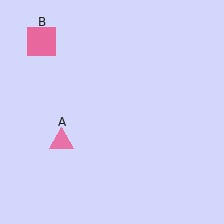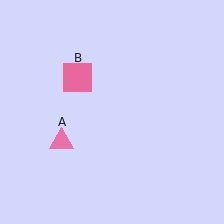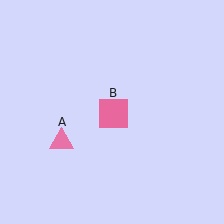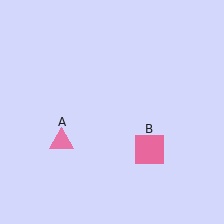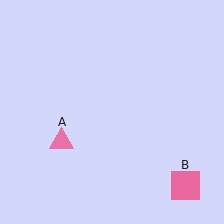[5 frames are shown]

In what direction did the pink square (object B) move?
The pink square (object B) moved down and to the right.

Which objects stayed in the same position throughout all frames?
Pink triangle (object A) remained stationary.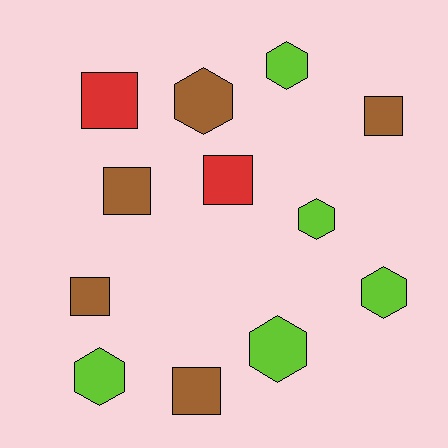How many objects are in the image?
There are 12 objects.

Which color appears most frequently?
Lime, with 5 objects.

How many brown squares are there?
There are 4 brown squares.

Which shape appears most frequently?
Hexagon, with 6 objects.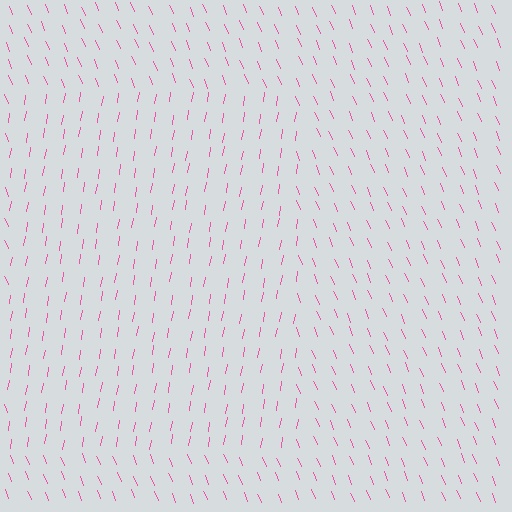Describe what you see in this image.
The image is filled with small pink line segments. A rectangle region in the image has lines oriented differently from the surrounding lines, creating a visible texture boundary.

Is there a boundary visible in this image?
Yes, there is a texture boundary formed by a change in line orientation.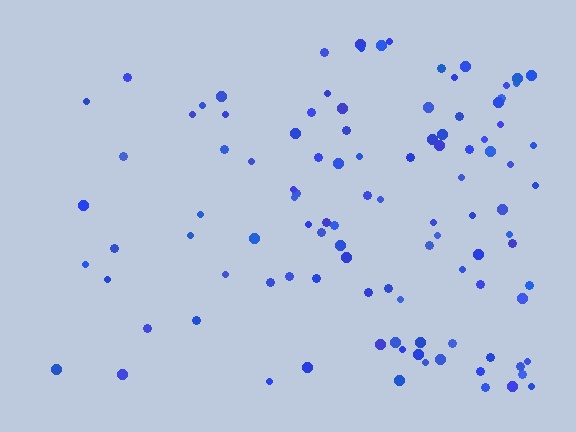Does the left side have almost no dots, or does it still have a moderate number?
Still a moderate number, just noticeably fewer than the right.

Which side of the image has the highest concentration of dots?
The right.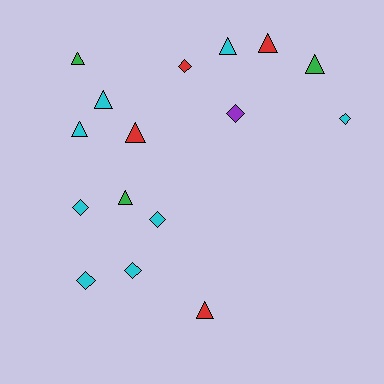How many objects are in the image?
There are 16 objects.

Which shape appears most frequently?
Triangle, with 9 objects.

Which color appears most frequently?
Cyan, with 8 objects.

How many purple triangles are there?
There are no purple triangles.